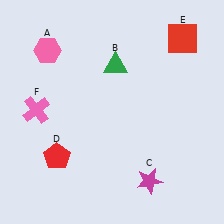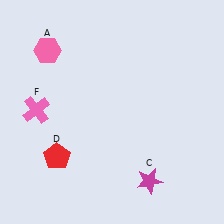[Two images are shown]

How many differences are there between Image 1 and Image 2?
There are 2 differences between the two images.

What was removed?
The red square (E), the green triangle (B) were removed in Image 2.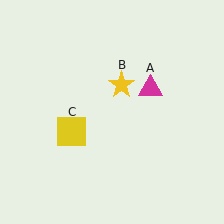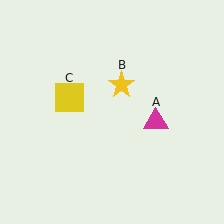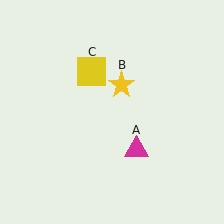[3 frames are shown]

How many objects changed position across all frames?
2 objects changed position: magenta triangle (object A), yellow square (object C).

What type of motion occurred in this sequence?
The magenta triangle (object A), yellow square (object C) rotated clockwise around the center of the scene.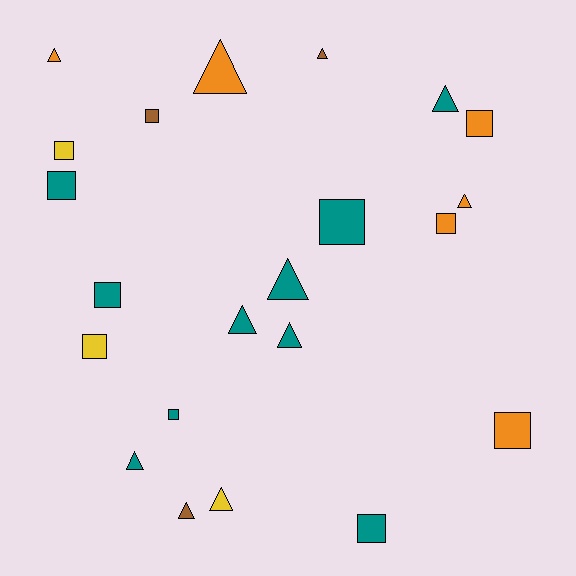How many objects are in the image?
There are 22 objects.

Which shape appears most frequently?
Square, with 11 objects.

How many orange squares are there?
There are 3 orange squares.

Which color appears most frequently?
Teal, with 10 objects.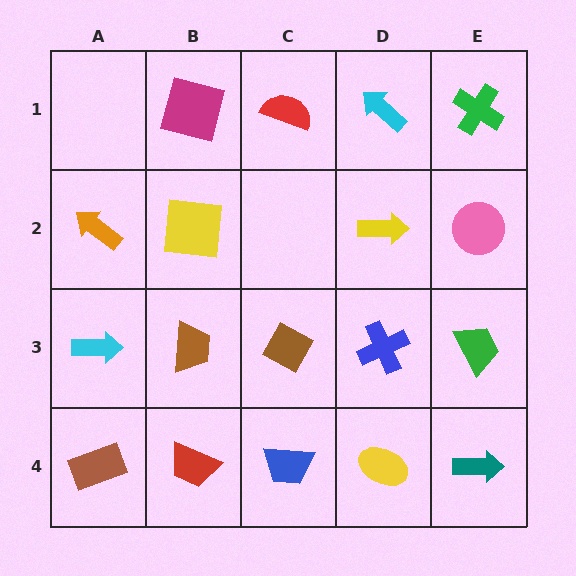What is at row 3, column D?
A blue cross.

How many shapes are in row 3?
5 shapes.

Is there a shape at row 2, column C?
No, that cell is empty.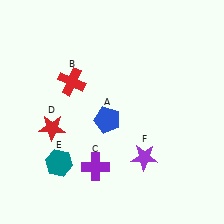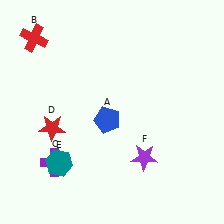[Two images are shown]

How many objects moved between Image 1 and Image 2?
2 objects moved between the two images.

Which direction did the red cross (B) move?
The red cross (B) moved up.